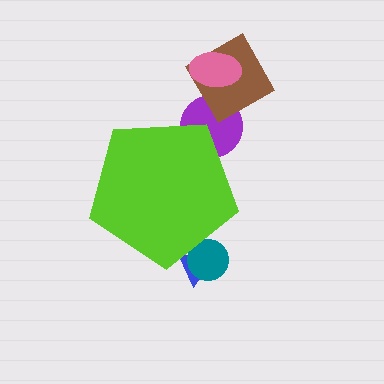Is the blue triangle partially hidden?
Yes, the blue triangle is partially hidden behind the lime pentagon.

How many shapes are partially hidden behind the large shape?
3 shapes are partially hidden.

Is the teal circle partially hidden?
Yes, the teal circle is partially hidden behind the lime pentagon.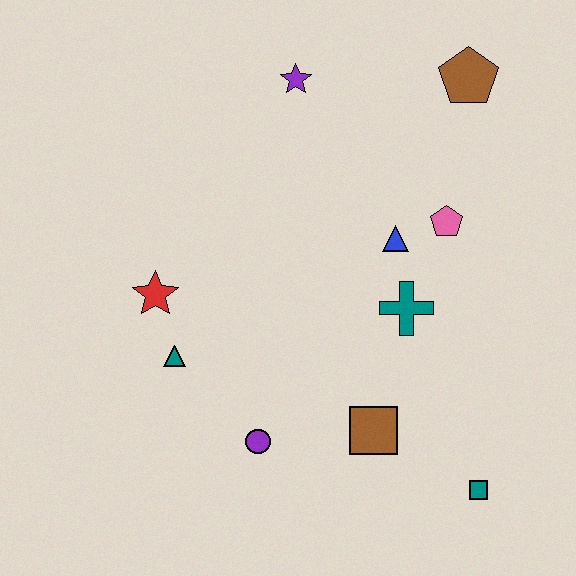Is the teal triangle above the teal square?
Yes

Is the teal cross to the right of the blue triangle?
Yes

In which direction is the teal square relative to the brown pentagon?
The teal square is below the brown pentagon.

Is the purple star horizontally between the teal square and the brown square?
No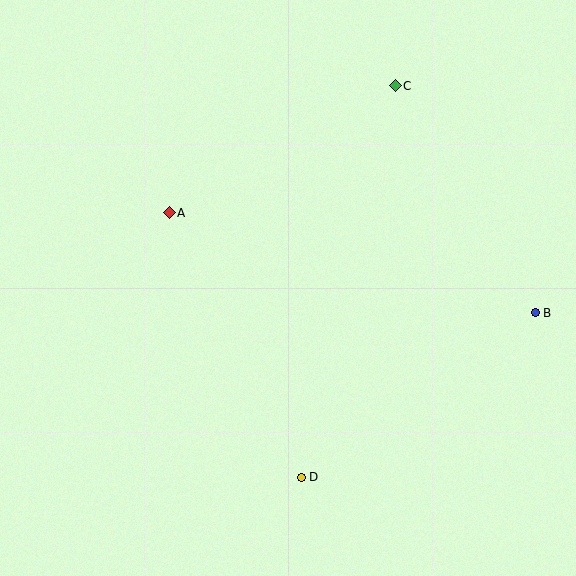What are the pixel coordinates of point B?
Point B is at (535, 313).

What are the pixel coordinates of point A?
Point A is at (169, 213).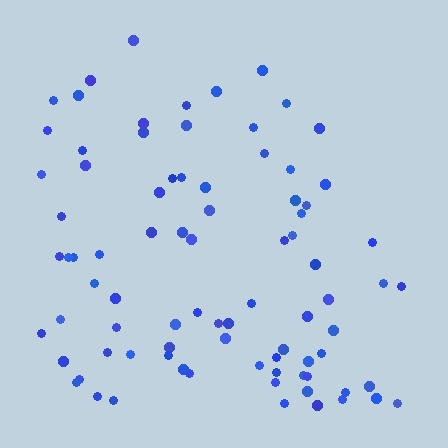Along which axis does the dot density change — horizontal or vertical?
Vertical.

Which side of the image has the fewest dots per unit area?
The top.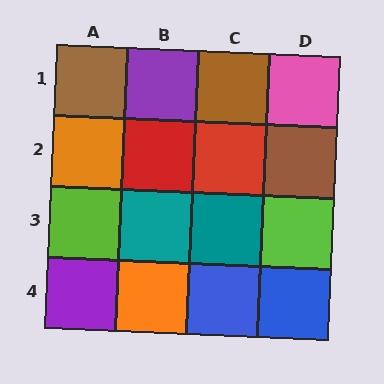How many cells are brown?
3 cells are brown.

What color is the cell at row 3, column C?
Teal.